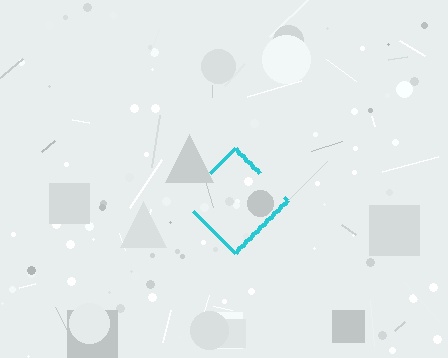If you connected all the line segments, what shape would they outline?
They would outline a diamond.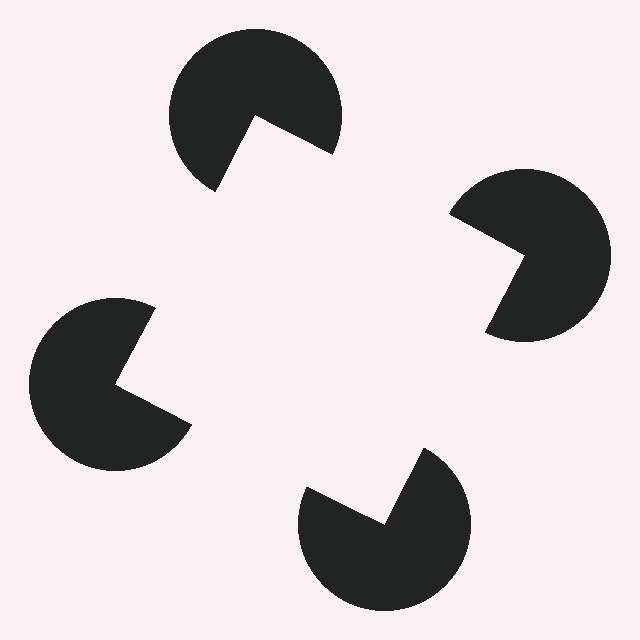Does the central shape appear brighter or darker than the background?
It typically appears slightly brighter than the background, even though no actual brightness change is drawn.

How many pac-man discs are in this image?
There are 4 — one at each vertex of the illusory square.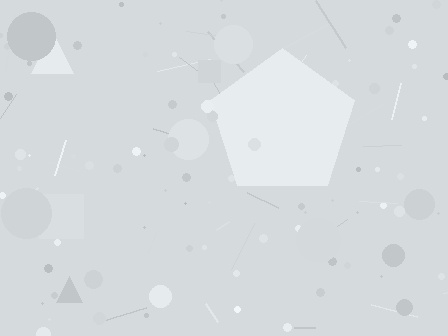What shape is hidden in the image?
A pentagon is hidden in the image.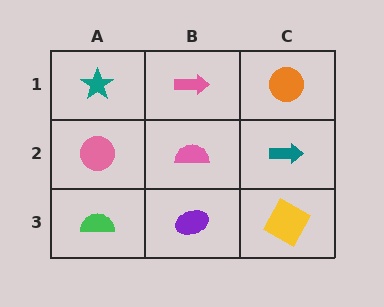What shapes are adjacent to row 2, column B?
A pink arrow (row 1, column B), a purple ellipse (row 3, column B), a pink circle (row 2, column A), a teal arrow (row 2, column C).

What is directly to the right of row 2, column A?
A pink semicircle.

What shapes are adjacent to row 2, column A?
A teal star (row 1, column A), a green semicircle (row 3, column A), a pink semicircle (row 2, column B).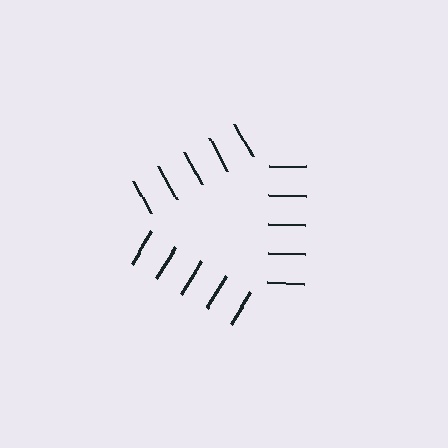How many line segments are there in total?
15 — 5 along each of the 3 edges.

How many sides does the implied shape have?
3 sides — the line-ends trace a triangle.